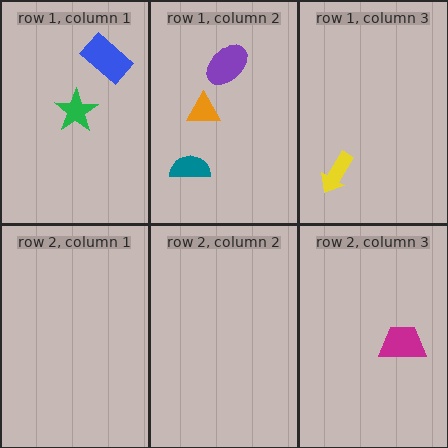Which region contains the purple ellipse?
The row 1, column 2 region.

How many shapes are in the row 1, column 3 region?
1.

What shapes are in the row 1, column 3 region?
The yellow arrow.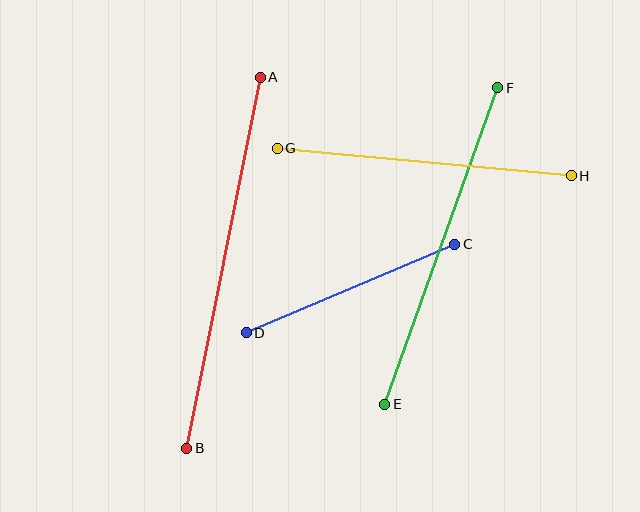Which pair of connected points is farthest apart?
Points A and B are farthest apart.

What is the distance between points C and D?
The distance is approximately 227 pixels.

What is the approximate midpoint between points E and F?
The midpoint is at approximately (441, 246) pixels.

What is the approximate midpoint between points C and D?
The midpoint is at approximately (351, 288) pixels.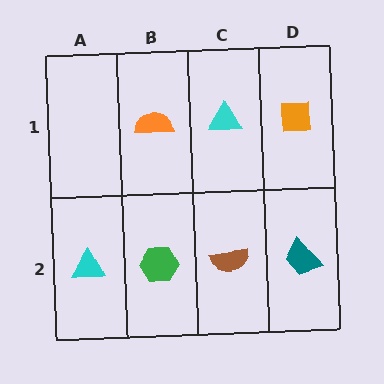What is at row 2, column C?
A brown semicircle.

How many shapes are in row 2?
4 shapes.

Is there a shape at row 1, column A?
No, that cell is empty.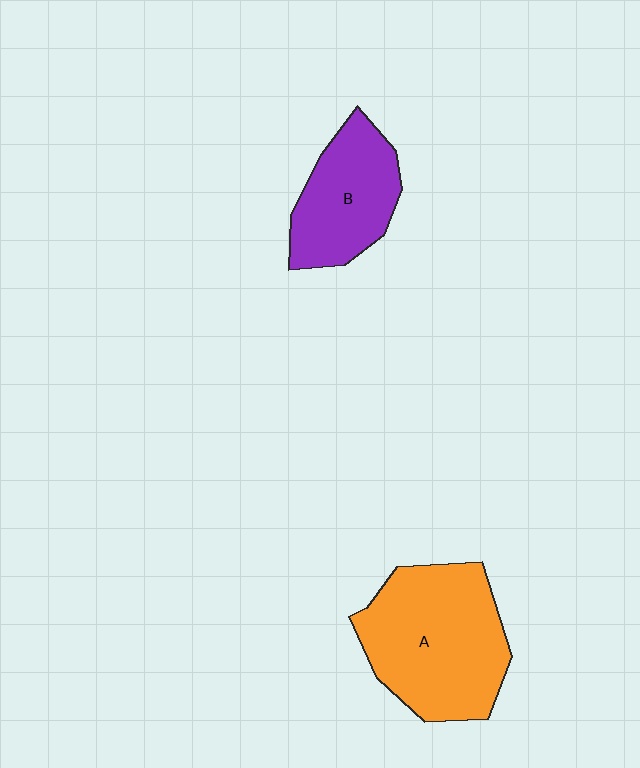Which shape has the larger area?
Shape A (orange).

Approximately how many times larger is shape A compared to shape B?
Approximately 1.6 times.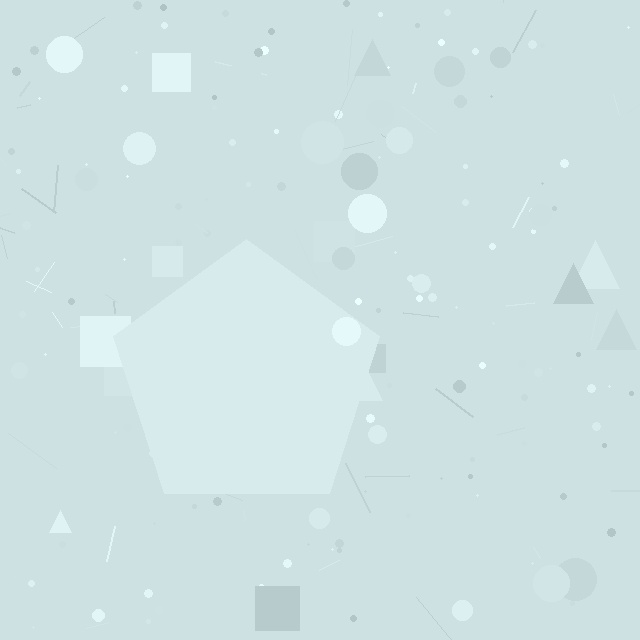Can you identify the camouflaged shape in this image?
The camouflaged shape is a pentagon.